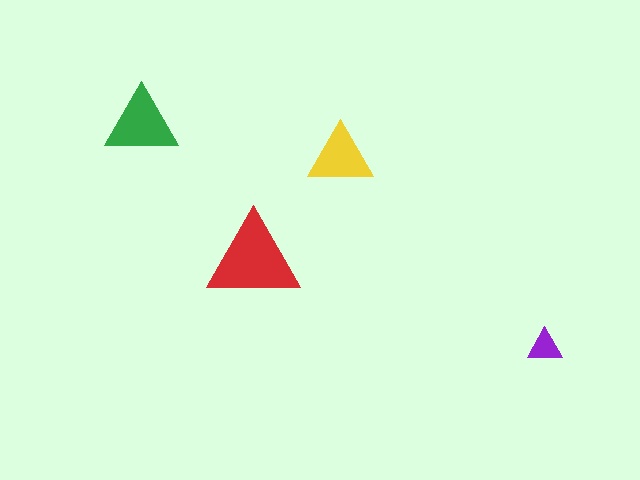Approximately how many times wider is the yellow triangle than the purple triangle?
About 2 times wider.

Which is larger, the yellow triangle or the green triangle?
The green one.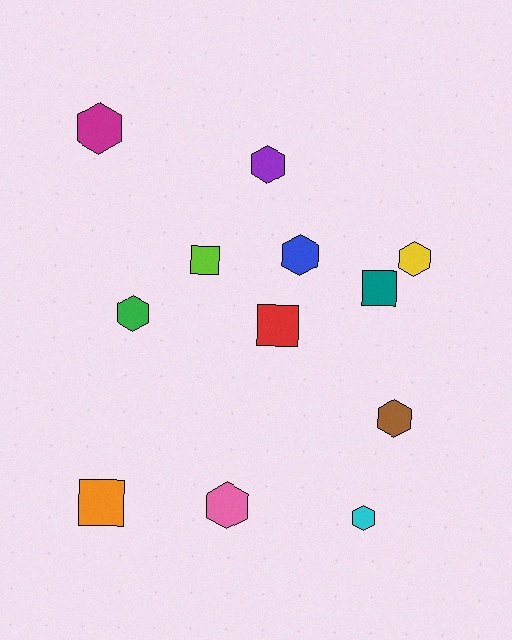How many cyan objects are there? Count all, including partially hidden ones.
There is 1 cyan object.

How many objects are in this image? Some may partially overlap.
There are 12 objects.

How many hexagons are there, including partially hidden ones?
There are 8 hexagons.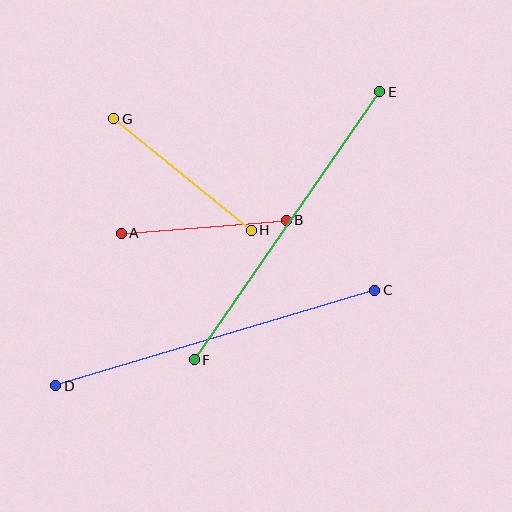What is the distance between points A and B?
The distance is approximately 165 pixels.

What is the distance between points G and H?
The distance is approximately 177 pixels.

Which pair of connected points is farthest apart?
Points C and D are farthest apart.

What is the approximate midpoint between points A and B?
The midpoint is at approximately (204, 227) pixels.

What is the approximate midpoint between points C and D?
The midpoint is at approximately (215, 338) pixels.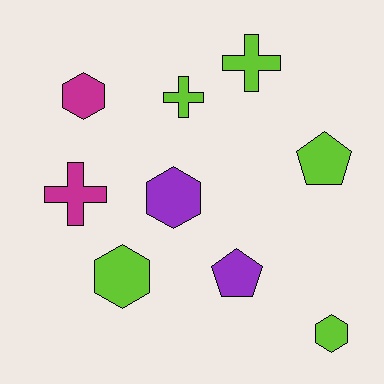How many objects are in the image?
There are 9 objects.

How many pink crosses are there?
There are no pink crosses.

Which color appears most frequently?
Lime, with 5 objects.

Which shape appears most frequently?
Hexagon, with 4 objects.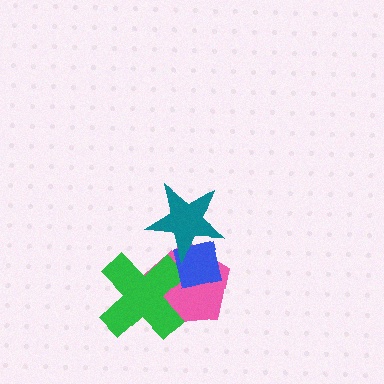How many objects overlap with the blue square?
3 objects overlap with the blue square.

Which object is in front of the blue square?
The teal star is in front of the blue square.